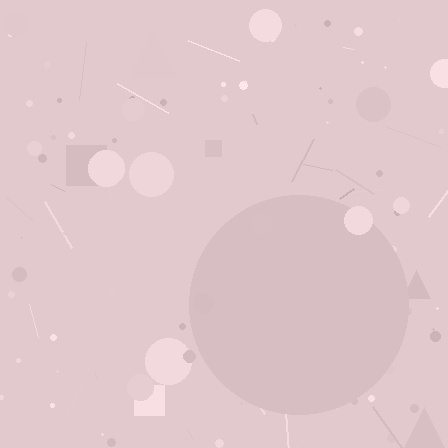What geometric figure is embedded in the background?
A circle is embedded in the background.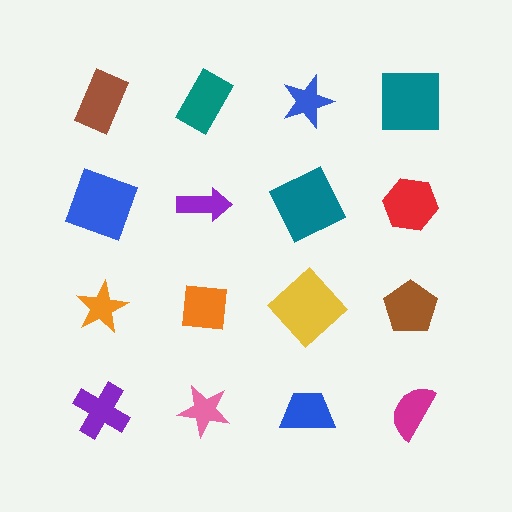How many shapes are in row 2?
4 shapes.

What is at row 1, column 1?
A brown rectangle.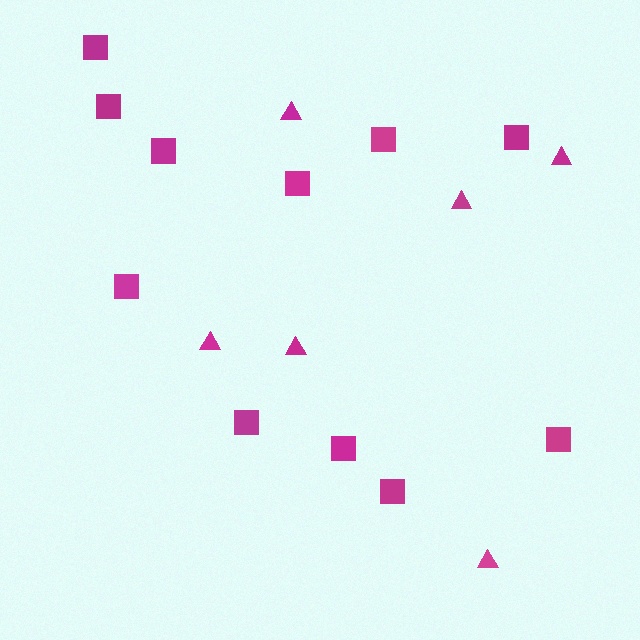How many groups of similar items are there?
There are 2 groups: one group of squares (11) and one group of triangles (6).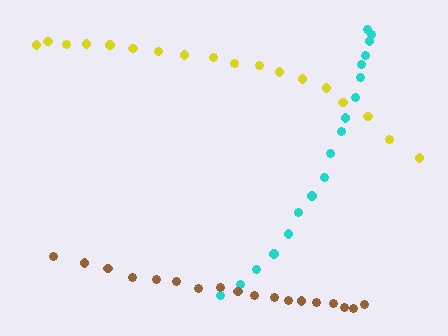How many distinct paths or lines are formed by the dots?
There are 3 distinct paths.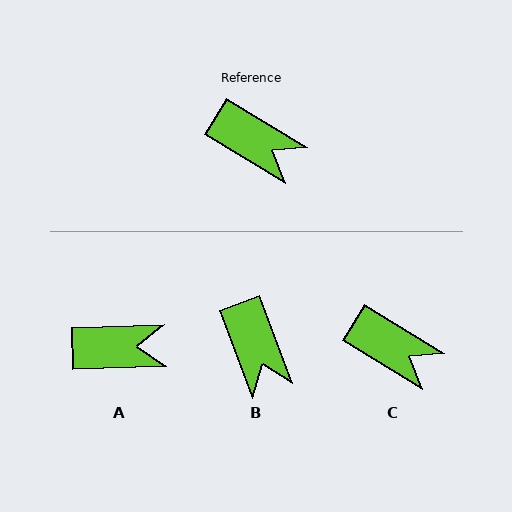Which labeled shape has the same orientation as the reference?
C.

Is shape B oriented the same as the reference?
No, it is off by about 38 degrees.